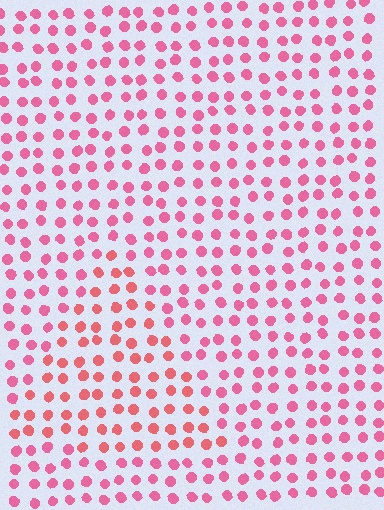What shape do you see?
I see a triangle.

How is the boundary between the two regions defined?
The boundary is defined purely by a slight shift in hue (about 21 degrees). Spacing, size, and orientation are identical on both sides.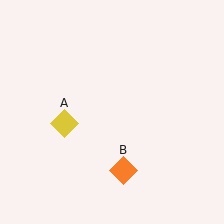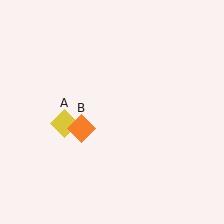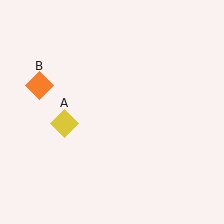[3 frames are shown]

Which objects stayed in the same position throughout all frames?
Yellow diamond (object A) remained stationary.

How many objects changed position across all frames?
1 object changed position: orange diamond (object B).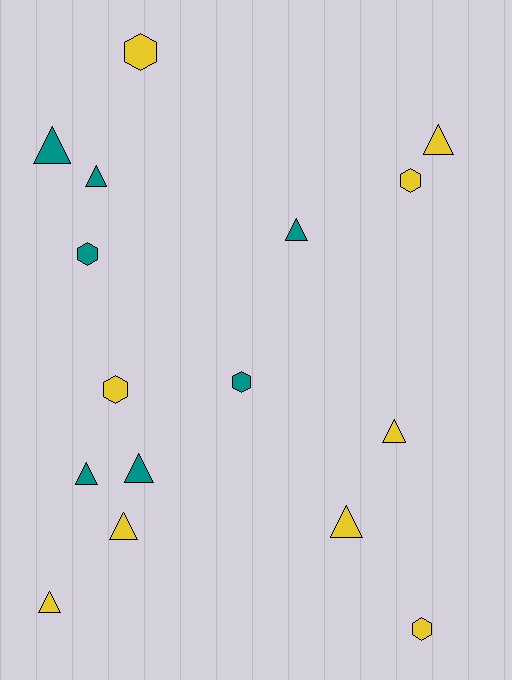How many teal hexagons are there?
There are 2 teal hexagons.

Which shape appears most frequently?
Triangle, with 10 objects.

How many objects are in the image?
There are 16 objects.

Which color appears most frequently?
Yellow, with 9 objects.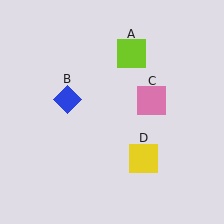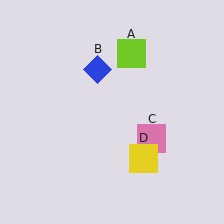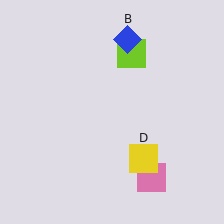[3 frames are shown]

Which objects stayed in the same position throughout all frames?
Lime square (object A) and yellow square (object D) remained stationary.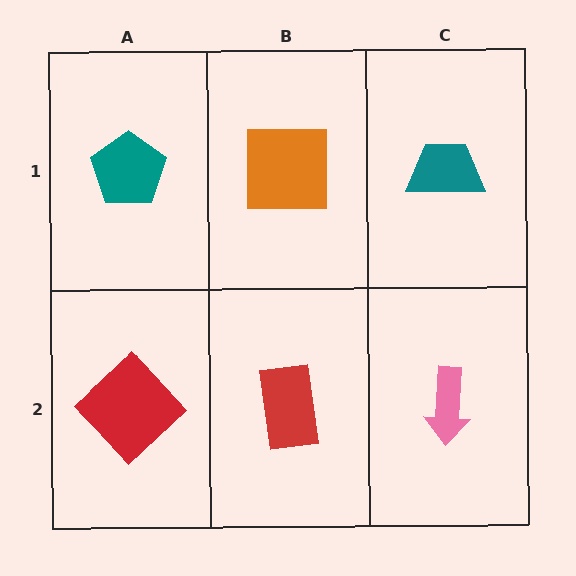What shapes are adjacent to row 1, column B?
A red rectangle (row 2, column B), a teal pentagon (row 1, column A), a teal trapezoid (row 1, column C).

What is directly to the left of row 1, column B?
A teal pentagon.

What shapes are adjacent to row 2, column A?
A teal pentagon (row 1, column A), a red rectangle (row 2, column B).